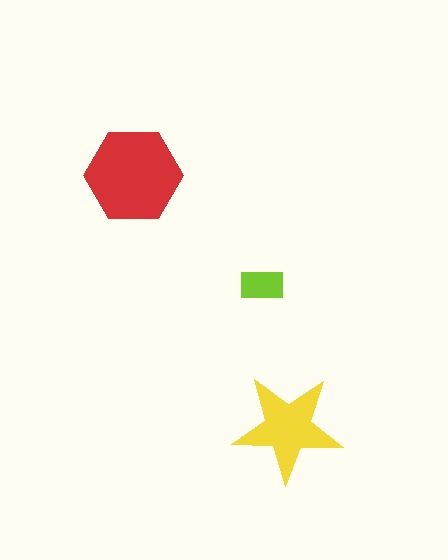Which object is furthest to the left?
The red hexagon is leftmost.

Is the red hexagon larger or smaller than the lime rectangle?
Larger.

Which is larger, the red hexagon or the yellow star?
The red hexagon.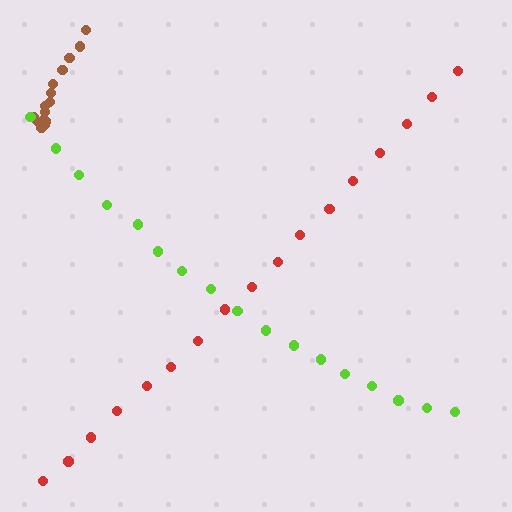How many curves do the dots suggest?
There are 3 distinct paths.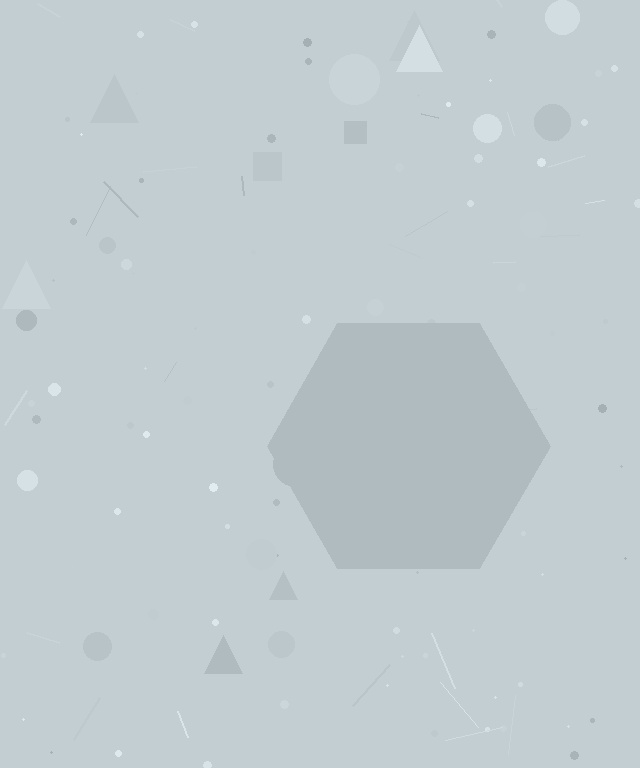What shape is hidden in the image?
A hexagon is hidden in the image.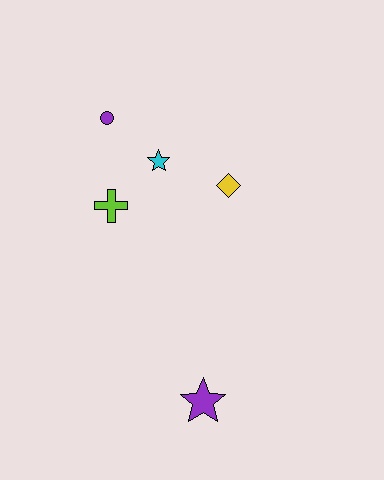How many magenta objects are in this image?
There are no magenta objects.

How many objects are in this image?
There are 5 objects.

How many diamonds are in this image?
There is 1 diamond.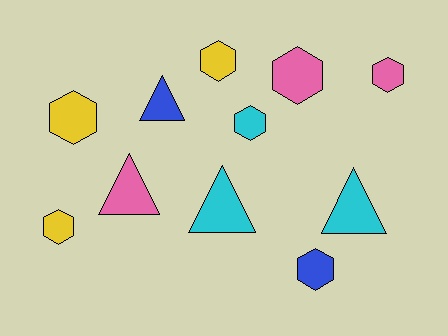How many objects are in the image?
There are 11 objects.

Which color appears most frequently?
Pink, with 3 objects.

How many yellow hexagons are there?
There are 3 yellow hexagons.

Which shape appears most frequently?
Hexagon, with 7 objects.